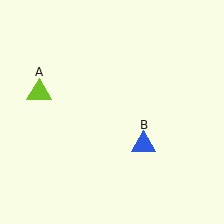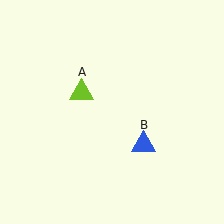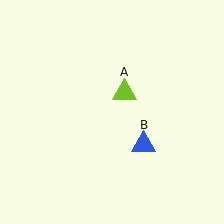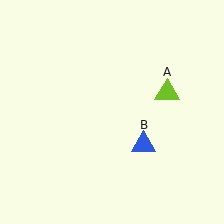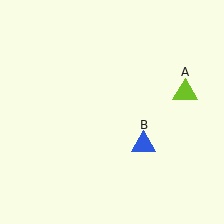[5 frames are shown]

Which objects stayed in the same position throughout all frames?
Blue triangle (object B) remained stationary.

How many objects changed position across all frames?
1 object changed position: lime triangle (object A).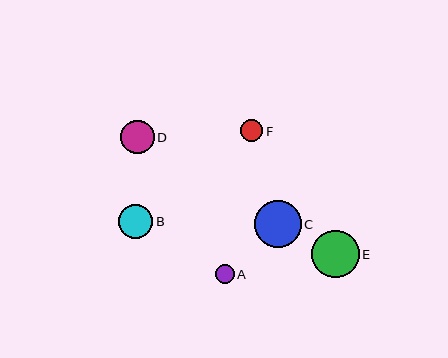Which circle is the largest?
Circle E is the largest with a size of approximately 48 pixels.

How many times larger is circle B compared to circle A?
Circle B is approximately 1.8 times the size of circle A.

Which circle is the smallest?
Circle A is the smallest with a size of approximately 19 pixels.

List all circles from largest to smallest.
From largest to smallest: E, C, B, D, F, A.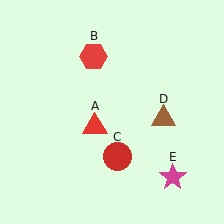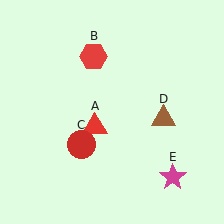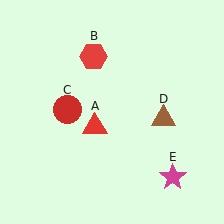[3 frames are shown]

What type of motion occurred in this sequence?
The red circle (object C) rotated clockwise around the center of the scene.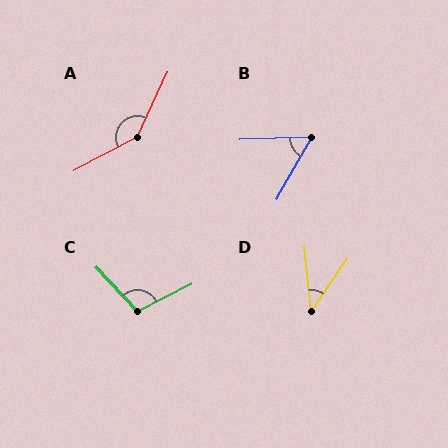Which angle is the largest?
A, at approximately 143 degrees.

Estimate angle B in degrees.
Approximately 58 degrees.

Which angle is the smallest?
D, at approximately 40 degrees.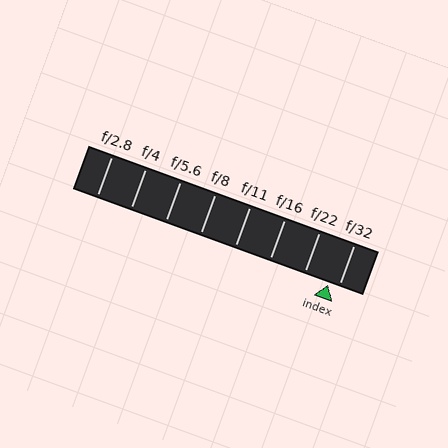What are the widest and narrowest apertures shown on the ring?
The widest aperture shown is f/2.8 and the narrowest is f/32.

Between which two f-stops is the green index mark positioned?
The index mark is between f/22 and f/32.